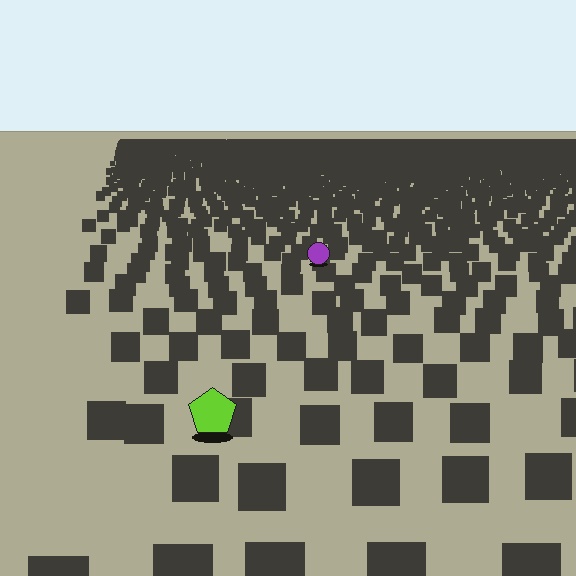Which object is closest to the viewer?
The lime pentagon is closest. The texture marks near it are larger and more spread out.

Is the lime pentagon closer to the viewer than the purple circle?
Yes. The lime pentagon is closer — you can tell from the texture gradient: the ground texture is coarser near it.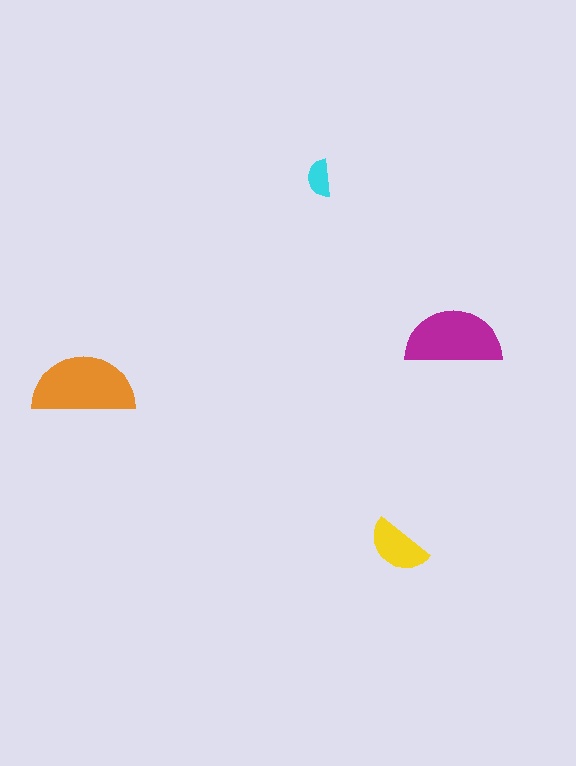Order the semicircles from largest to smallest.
the orange one, the magenta one, the yellow one, the cyan one.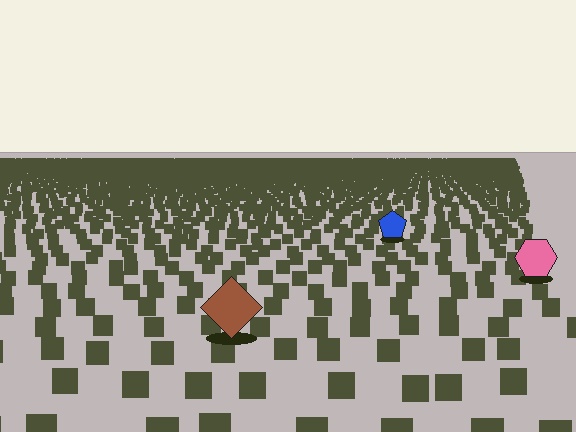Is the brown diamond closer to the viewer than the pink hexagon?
Yes. The brown diamond is closer — you can tell from the texture gradient: the ground texture is coarser near it.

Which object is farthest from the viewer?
The blue pentagon is farthest from the viewer. It appears smaller and the ground texture around it is denser.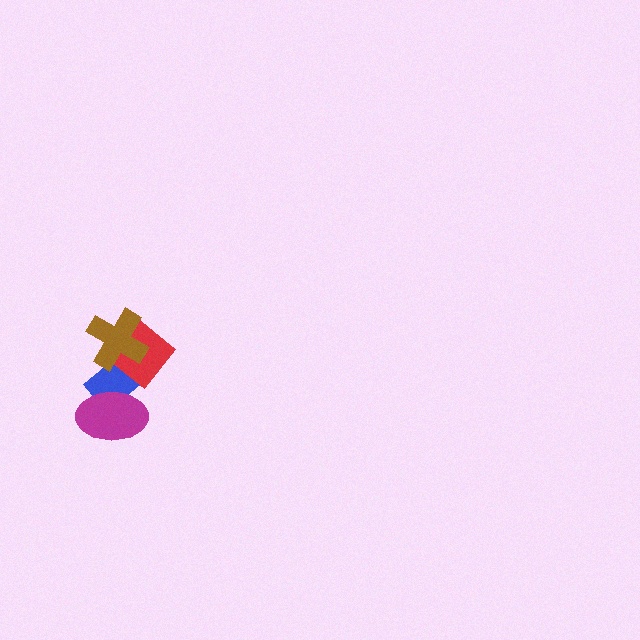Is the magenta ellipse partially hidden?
No, no other shape covers it.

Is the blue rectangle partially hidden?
Yes, it is partially covered by another shape.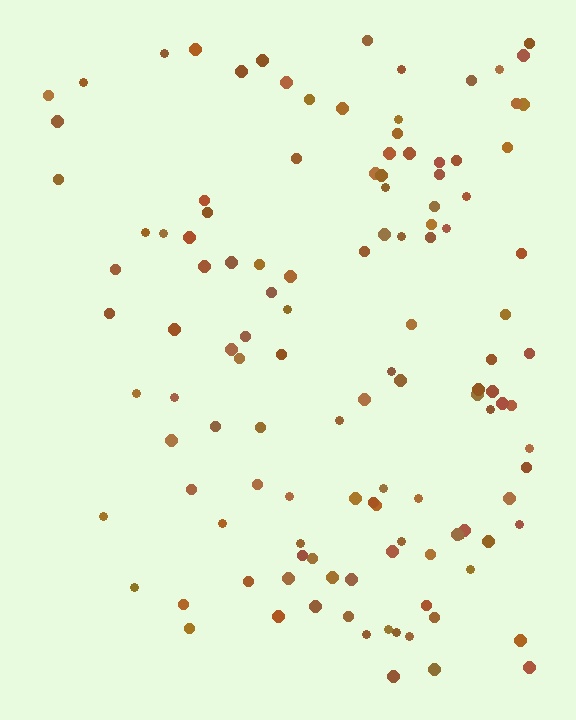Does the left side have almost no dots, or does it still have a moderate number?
Still a moderate number, just noticeably fewer than the right.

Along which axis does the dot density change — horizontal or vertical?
Horizontal.